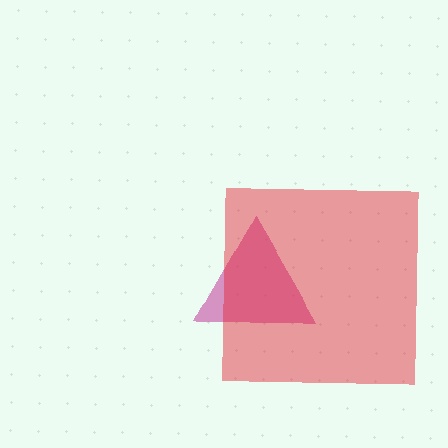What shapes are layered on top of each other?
The layered shapes are: a magenta triangle, a red square.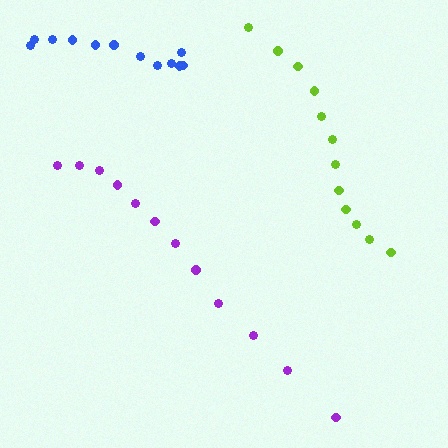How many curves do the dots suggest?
There are 3 distinct paths.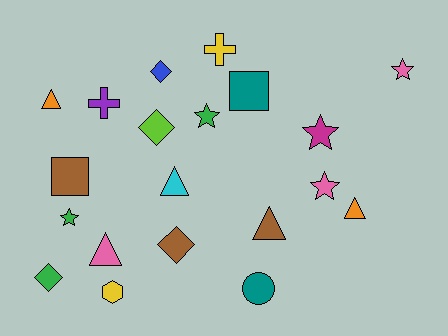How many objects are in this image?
There are 20 objects.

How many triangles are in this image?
There are 5 triangles.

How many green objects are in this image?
There are 3 green objects.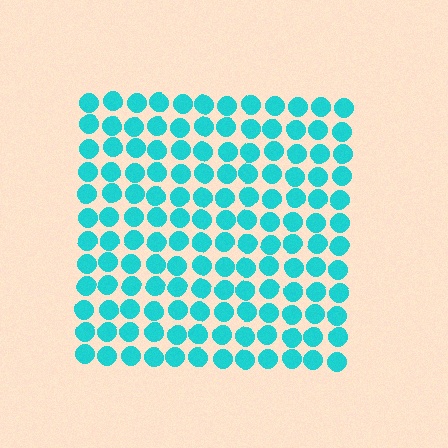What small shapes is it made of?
It is made of small circles.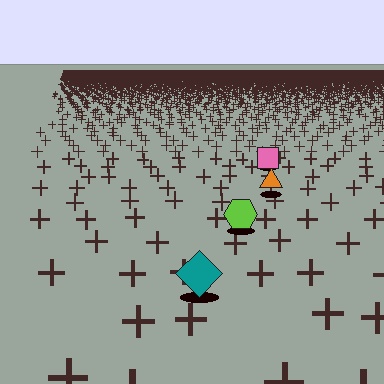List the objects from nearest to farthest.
From nearest to farthest: the teal diamond, the lime hexagon, the orange triangle, the pink square.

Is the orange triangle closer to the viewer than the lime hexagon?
No. The lime hexagon is closer — you can tell from the texture gradient: the ground texture is coarser near it.